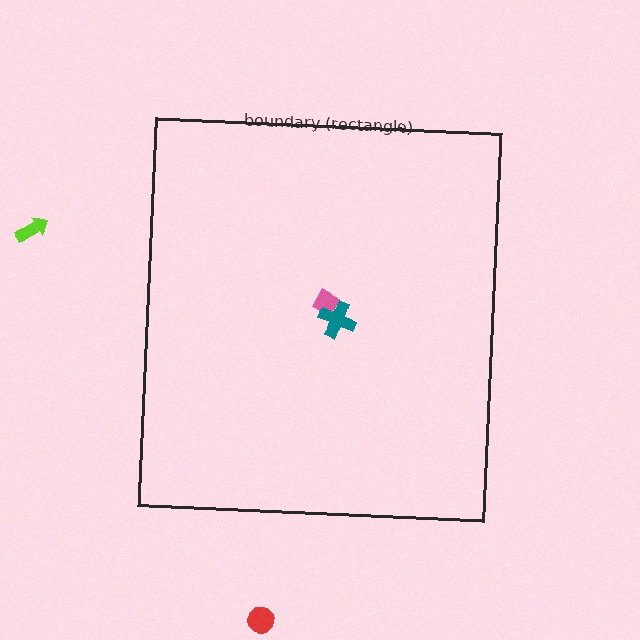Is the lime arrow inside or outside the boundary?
Outside.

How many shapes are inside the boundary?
2 inside, 2 outside.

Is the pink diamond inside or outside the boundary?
Inside.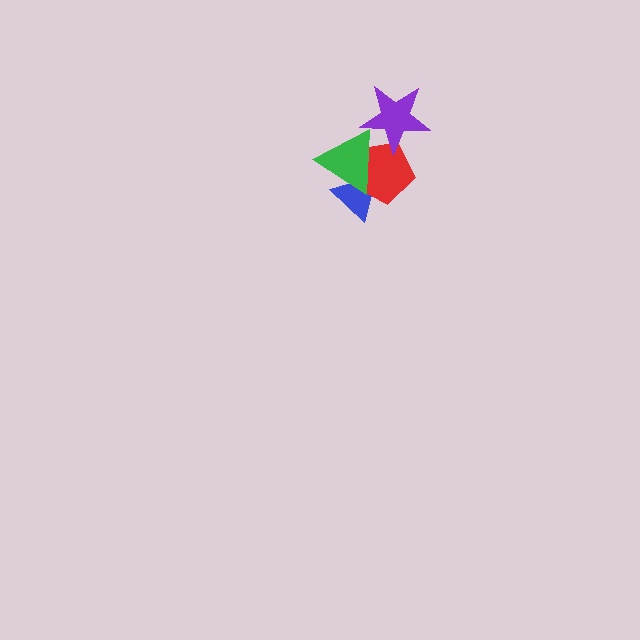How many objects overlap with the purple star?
2 objects overlap with the purple star.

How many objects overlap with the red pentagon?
3 objects overlap with the red pentagon.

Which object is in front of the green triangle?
The purple star is in front of the green triangle.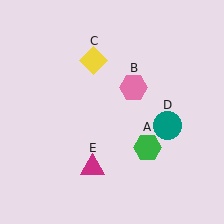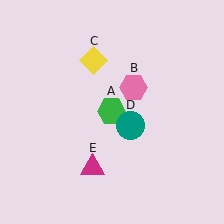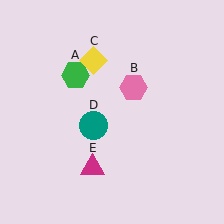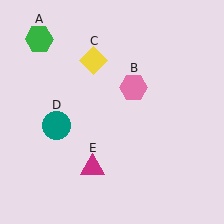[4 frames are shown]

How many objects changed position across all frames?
2 objects changed position: green hexagon (object A), teal circle (object D).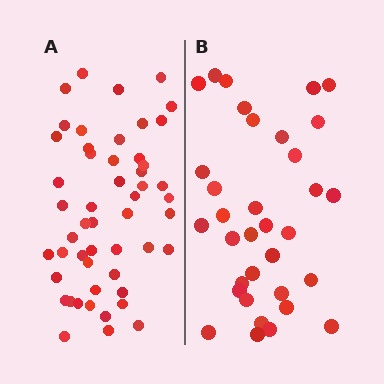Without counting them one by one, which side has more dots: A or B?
Region A (the left region) has more dots.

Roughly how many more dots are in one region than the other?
Region A has approximately 15 more dots than region B.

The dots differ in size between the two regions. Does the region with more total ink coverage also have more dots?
No. Region B has more total ink coverage because its dots are larger, but region A actually contains more individual dots. Total area can be misleading — the number of items is what matters here.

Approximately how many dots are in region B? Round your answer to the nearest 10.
About 30 dots. (The exact count is 34, which rounds to 30.)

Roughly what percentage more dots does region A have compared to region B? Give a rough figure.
About 50% more.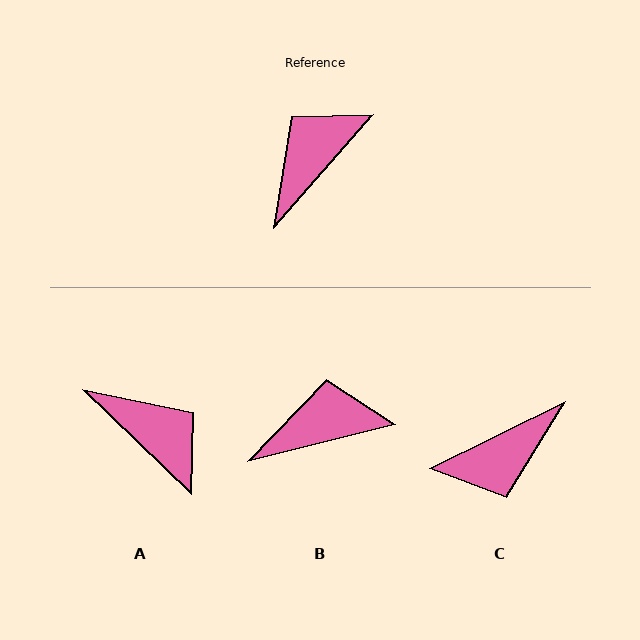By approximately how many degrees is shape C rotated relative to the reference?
Approximately 157 degrees counter-clockwise.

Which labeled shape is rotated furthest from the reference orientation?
C, about 157 degrees away.